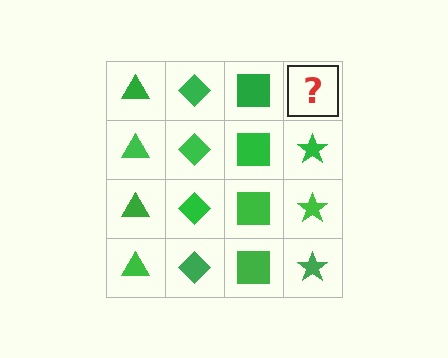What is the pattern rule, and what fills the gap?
The rule is that each column has a consistent shape. The gap should be filled with a green star.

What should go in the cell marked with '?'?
The missing cell should contain a green star.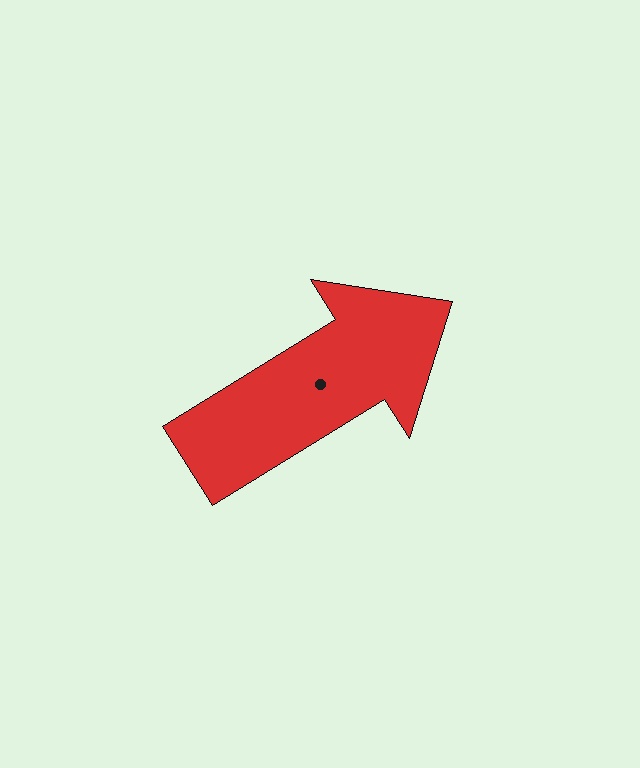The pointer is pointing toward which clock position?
Roughly 2 o'clock.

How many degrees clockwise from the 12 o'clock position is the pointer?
Approximately 58 degrees.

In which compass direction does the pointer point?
Northeast.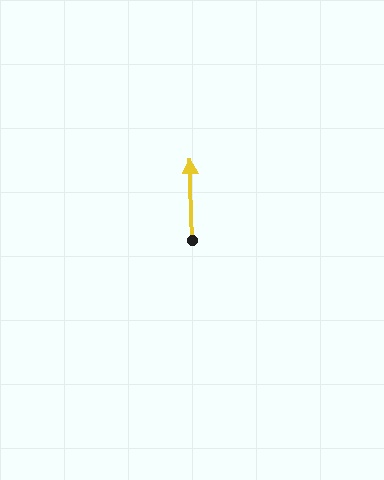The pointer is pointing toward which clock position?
Roughly 12 o'clock.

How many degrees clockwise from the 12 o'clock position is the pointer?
Approximately 358 degrees.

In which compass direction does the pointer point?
North.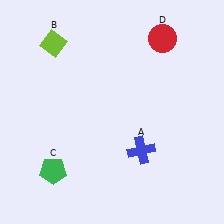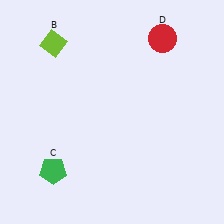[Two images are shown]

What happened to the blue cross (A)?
The blue cross (A) was removed in Image 2. It was in the bottom-right area of Image 1.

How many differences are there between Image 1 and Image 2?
There is 1 difference between the two images.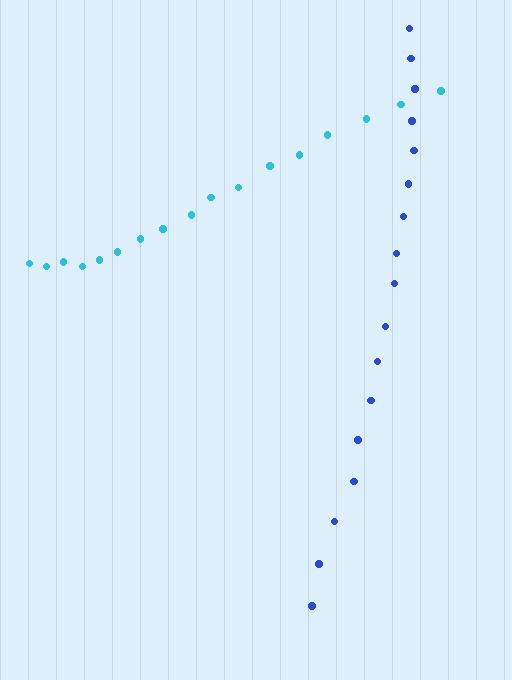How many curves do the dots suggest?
There are 2 distinct paths.